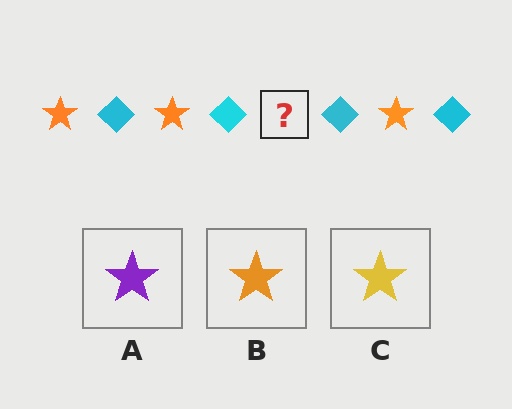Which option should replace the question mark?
Option B.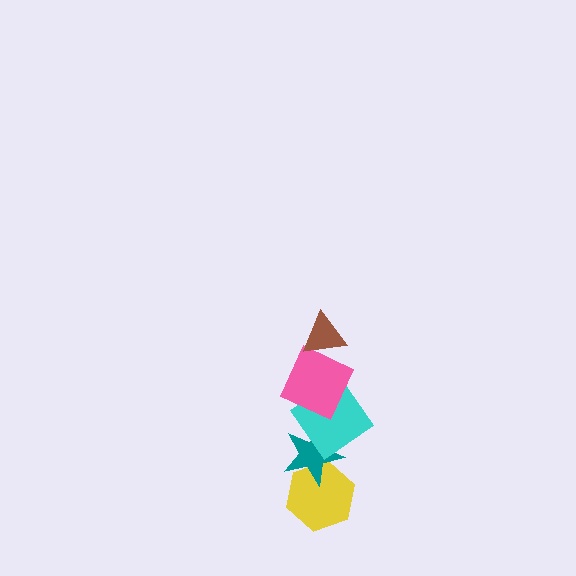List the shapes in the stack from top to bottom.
From top to bottom: the brown triangle, the pink square, the cyan diamond, the teal star, the yellow hexagon.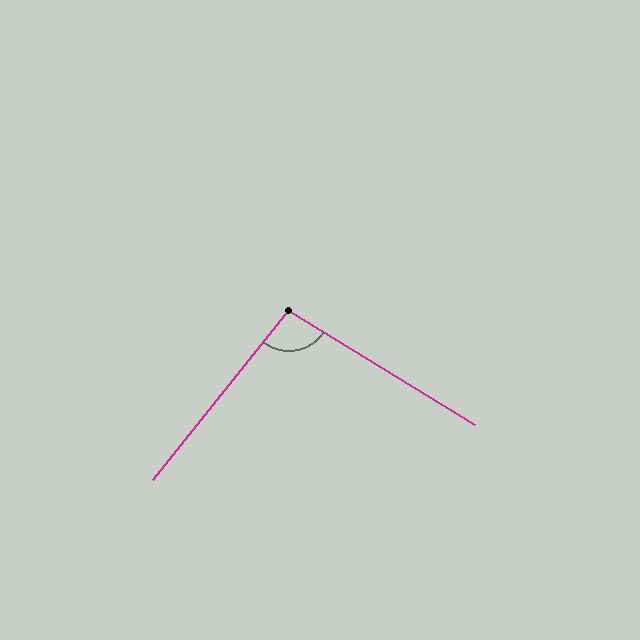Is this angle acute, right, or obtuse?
It is obtuse.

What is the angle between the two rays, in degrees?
Approximately 97 degrees.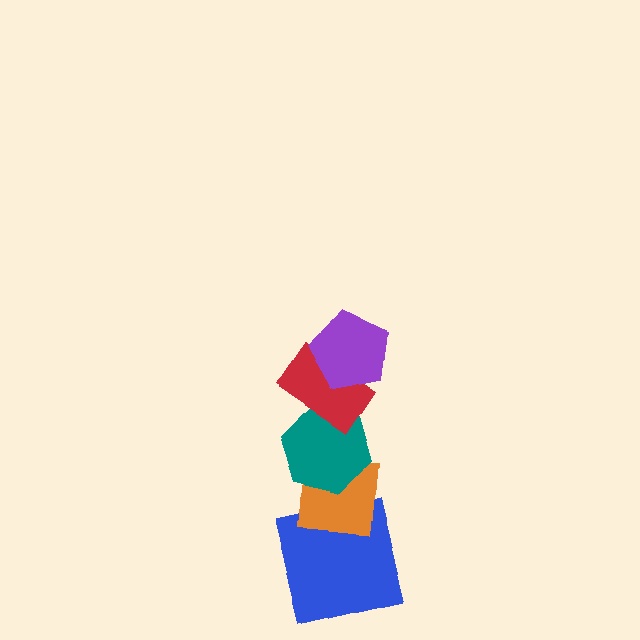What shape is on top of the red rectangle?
The purple pentagon is on top of the red rectangle.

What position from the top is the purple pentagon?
The purple pentagon is 1st from the top.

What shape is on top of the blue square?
The orange square is on top of the blue square.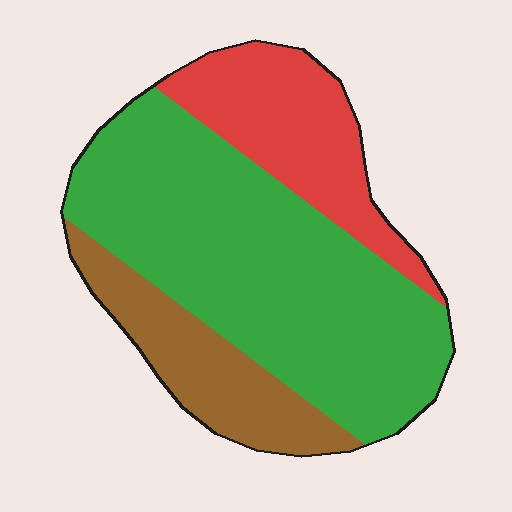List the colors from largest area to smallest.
From largest to smallest: green, red, brown.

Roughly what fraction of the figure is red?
Red covers roughly 20% of the figure.